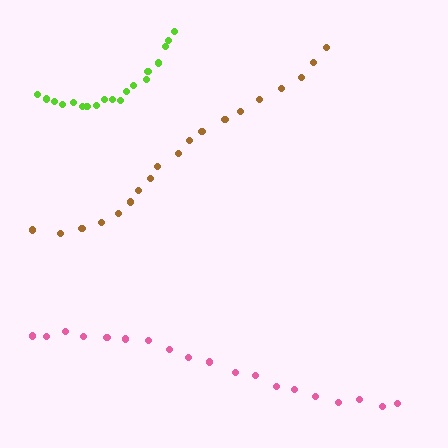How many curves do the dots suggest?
There are 3 distinct paths.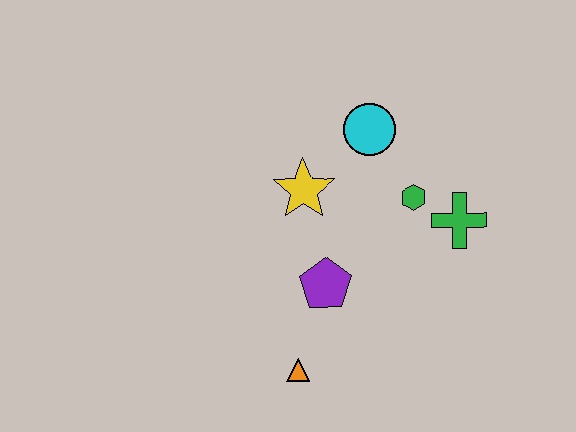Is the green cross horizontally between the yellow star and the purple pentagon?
No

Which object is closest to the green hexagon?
The green cross is closest to the green hexagon.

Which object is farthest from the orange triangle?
The cyan circle is farthest from the orange triangle.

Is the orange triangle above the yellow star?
No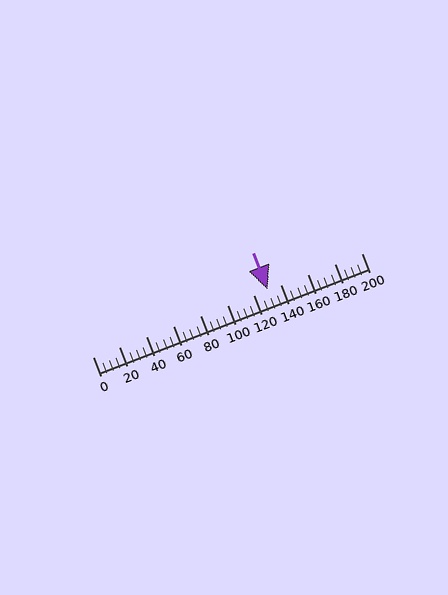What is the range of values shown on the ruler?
The ruler shows values from 0 to 200.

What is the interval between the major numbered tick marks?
The major tick marks are spaced 20 units apart.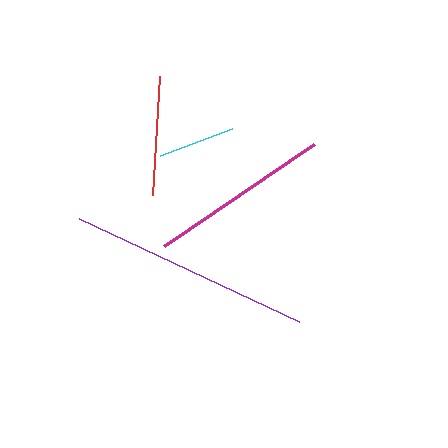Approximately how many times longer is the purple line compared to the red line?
The purple line is approximately 2.0 times the length of the red line.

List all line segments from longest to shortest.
From longest to shortest: purple, magenta, red, cyan.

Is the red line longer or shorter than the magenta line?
The magenta line is longer than the red line.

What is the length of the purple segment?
The purple segment is approximately 242 pixels long.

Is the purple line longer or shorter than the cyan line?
The purple line is longer than the cyan line.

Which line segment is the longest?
The purple line is the longest at approximately 242 pixels.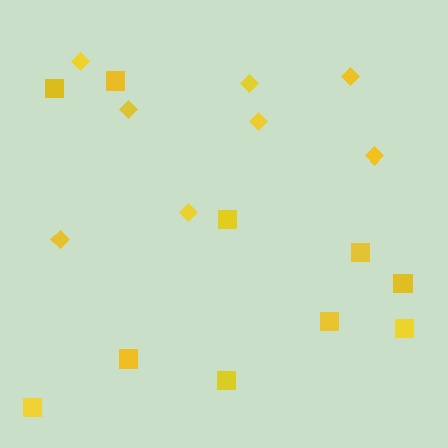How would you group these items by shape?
There are 2 groups: one group of squares (10) and one group of diamonds (8).